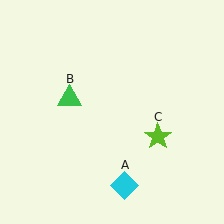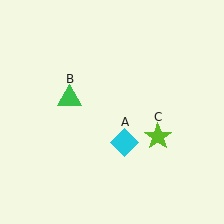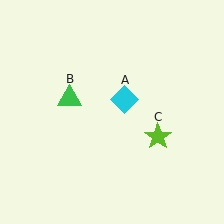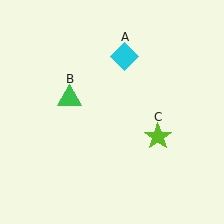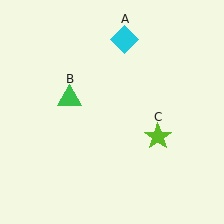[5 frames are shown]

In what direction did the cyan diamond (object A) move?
The cyan diamond (object A) moved up.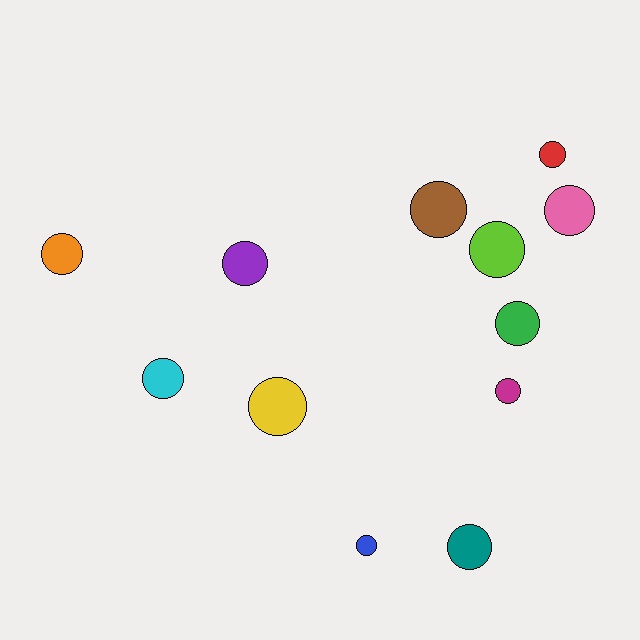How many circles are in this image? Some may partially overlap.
There are 12 circles.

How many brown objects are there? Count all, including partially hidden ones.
There is 1 brown object.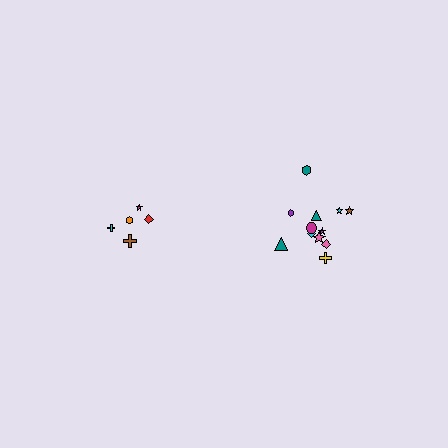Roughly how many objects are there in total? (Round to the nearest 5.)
Roughly 15 objects in total.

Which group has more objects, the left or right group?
The right group.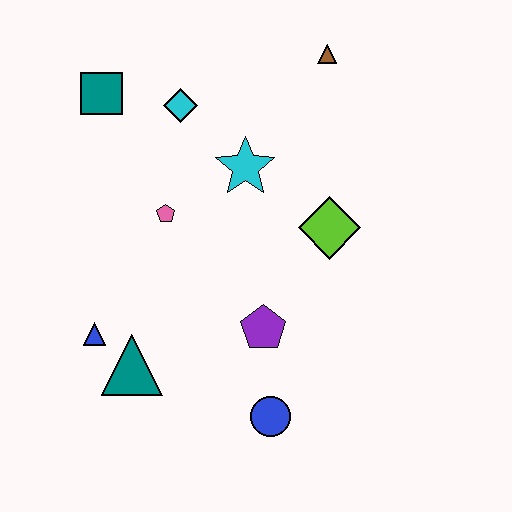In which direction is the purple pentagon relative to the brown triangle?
The purple pentagon is below the brown triangle.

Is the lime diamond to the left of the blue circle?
No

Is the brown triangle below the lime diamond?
No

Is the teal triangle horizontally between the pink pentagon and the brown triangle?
No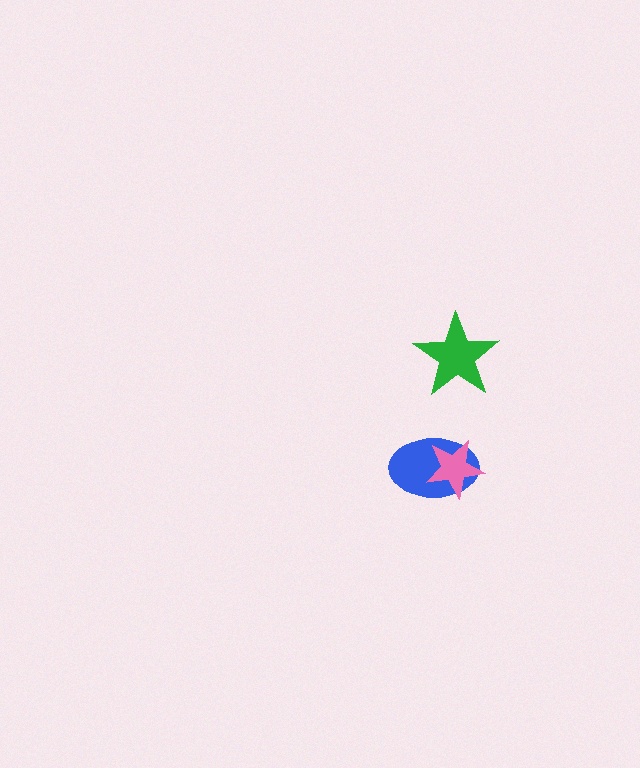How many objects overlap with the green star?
0 objects overlap with the green star.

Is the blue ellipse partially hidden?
Yes, it is partially covered by another shape.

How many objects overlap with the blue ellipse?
1 object overlaps with the blue ellipse.